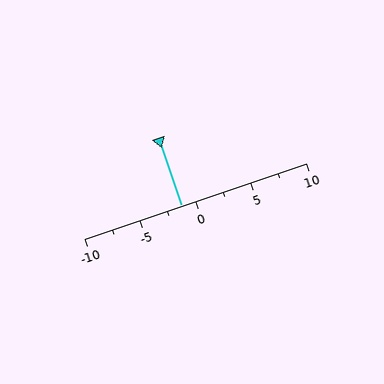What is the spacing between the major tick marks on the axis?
The major ticks are spaced 5 apart.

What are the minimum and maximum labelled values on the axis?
The axis runs from -10 to 10.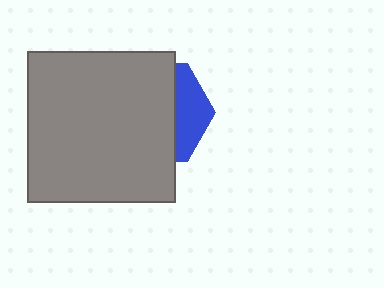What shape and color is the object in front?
The object in front is a gray rectangle.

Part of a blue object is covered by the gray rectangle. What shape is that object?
It is a hexagon.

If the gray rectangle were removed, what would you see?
You would see the complete blue hexagon.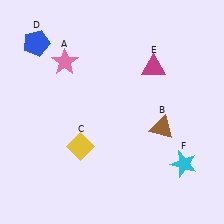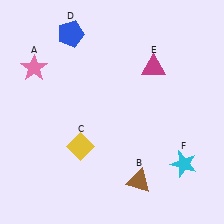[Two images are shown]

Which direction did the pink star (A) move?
The pink star (A) moved left.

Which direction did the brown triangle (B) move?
The brown triangle (B) moved down.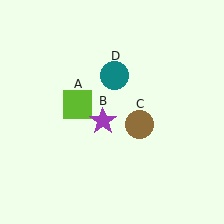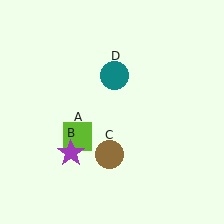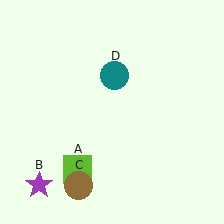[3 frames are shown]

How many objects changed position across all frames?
3 objects changed position: lime square (object A), purple star (object B), brown circle (object C).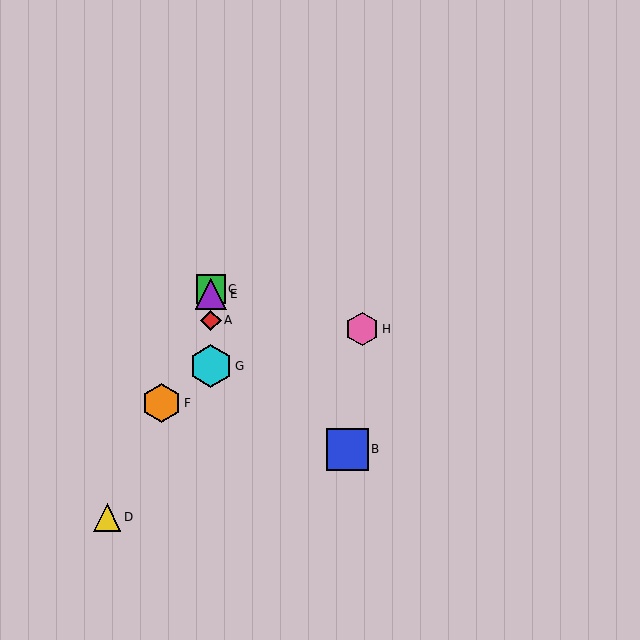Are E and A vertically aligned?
Yes, both are at x≈211.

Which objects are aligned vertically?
Objects A, C, E, G are aligned vertically.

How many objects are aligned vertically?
4 objects (A, C, E, G) are aligned vertically.